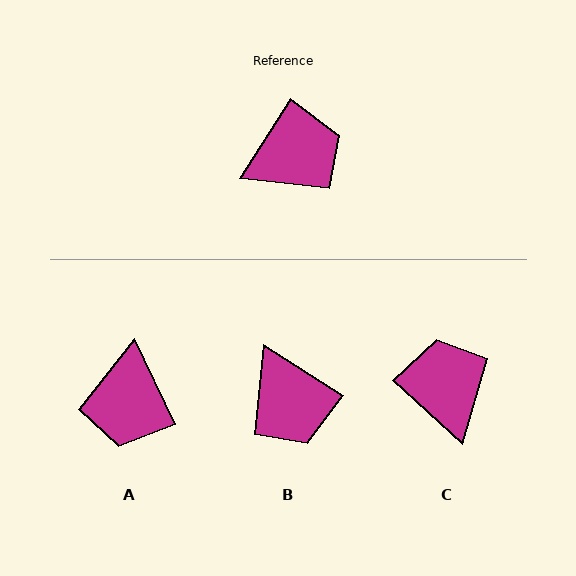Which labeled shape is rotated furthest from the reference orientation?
A, about 122 degrees away.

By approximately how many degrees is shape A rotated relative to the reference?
Approximately 122 degrees clockwise.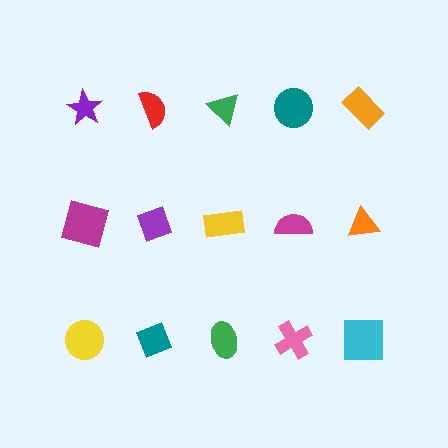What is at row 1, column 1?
A purple star.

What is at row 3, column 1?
A yellow circle.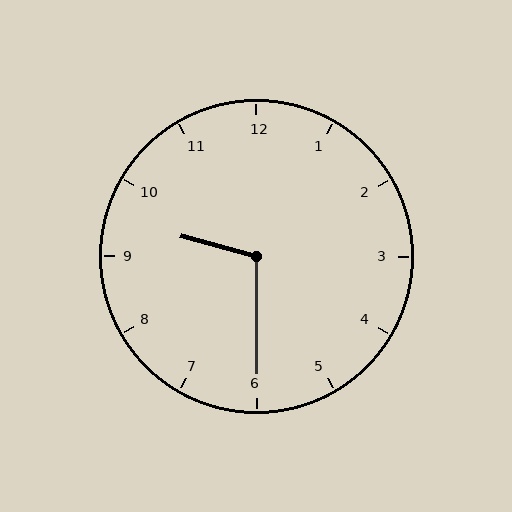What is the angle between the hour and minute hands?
Approximately 105 degrees.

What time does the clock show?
9:30.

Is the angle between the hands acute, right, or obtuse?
It is obtuse.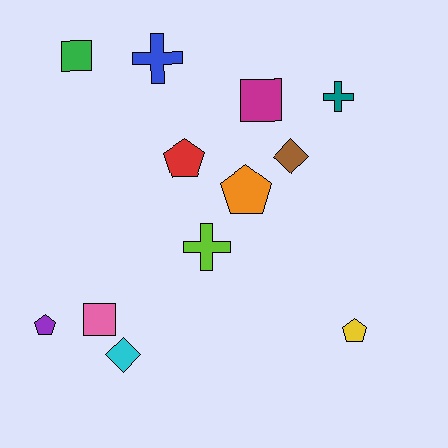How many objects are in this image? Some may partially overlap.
There are 12 objects.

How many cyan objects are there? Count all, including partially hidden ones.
There is 1 cyan object.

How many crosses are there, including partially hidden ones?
There are 3 crosses.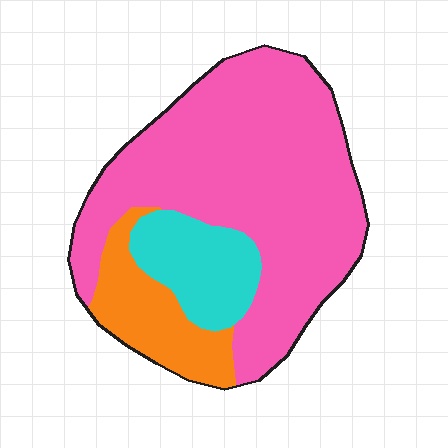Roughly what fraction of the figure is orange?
Orange covers roughly 15% of the figure.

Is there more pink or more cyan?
Pink.